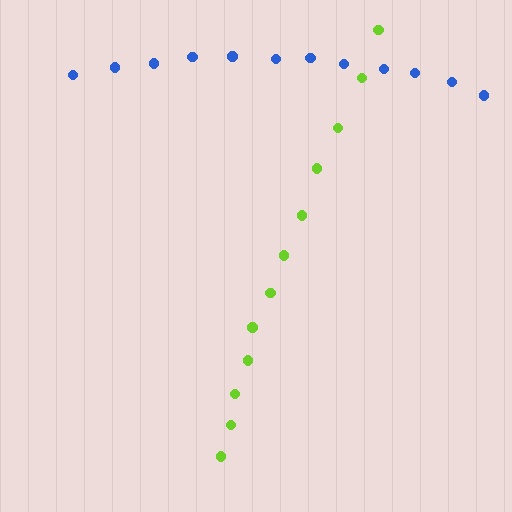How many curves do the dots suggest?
There are 2 distinct paths.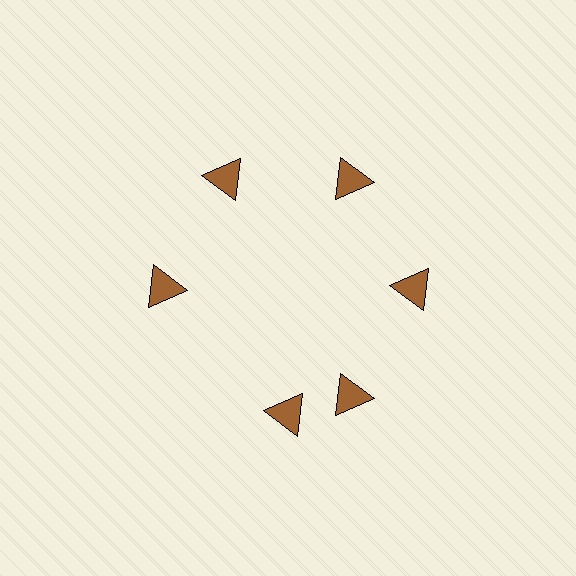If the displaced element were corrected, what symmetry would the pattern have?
It would have 6-fold rotational symmetry — the pattern would map onto itself every 60 degrees.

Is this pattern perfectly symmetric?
No. The 6 brown triangles are arranged in a ring, but one element near the 7 o'clock position is rotated out of alignment along the ring, breaking the 6-fold rotational symmetry.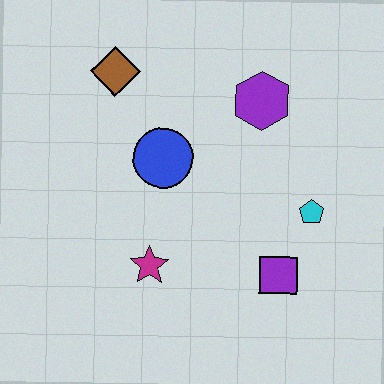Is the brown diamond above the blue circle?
Yes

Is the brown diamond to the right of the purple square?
No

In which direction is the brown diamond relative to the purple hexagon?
The brown diamond is to the left of the purple hexagon.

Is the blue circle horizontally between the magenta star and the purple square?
Yes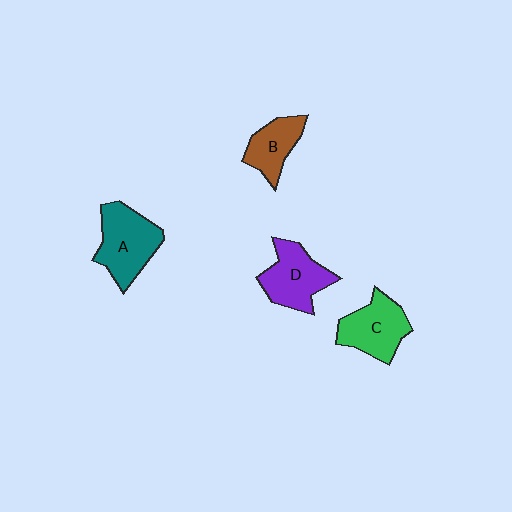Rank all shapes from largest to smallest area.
From largest to smallest: A (teal), D (purple), C (green), B (brown).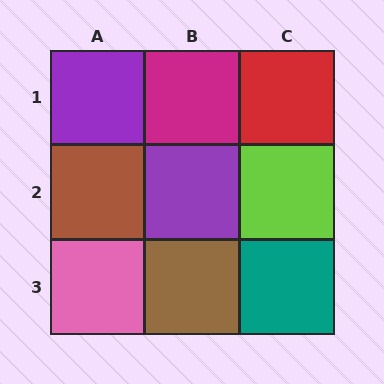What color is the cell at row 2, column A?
Brown.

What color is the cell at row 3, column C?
Teal.